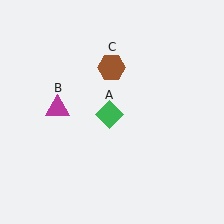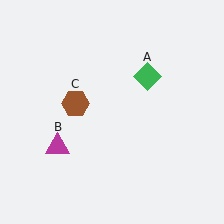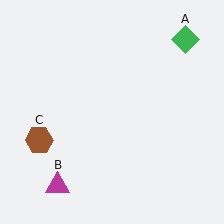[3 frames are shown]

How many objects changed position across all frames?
3 objects changed position: green diamond (object A), magenta triangle (object B), brown hexagon (object C).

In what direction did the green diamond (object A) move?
The green diamond (object A) moved up and to the right.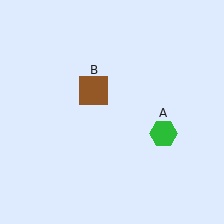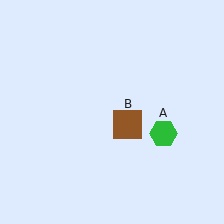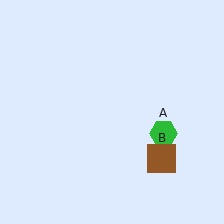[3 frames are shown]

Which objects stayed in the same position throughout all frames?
Green hexagon (object A) remained stationary.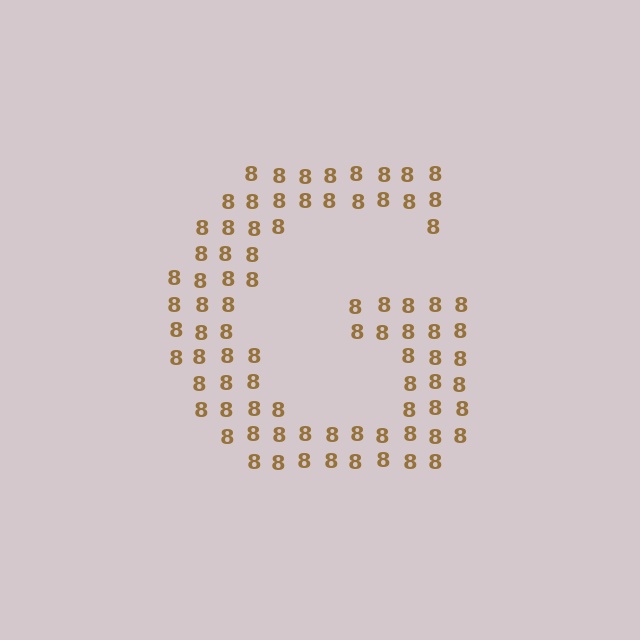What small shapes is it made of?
It is made of small digit 8's.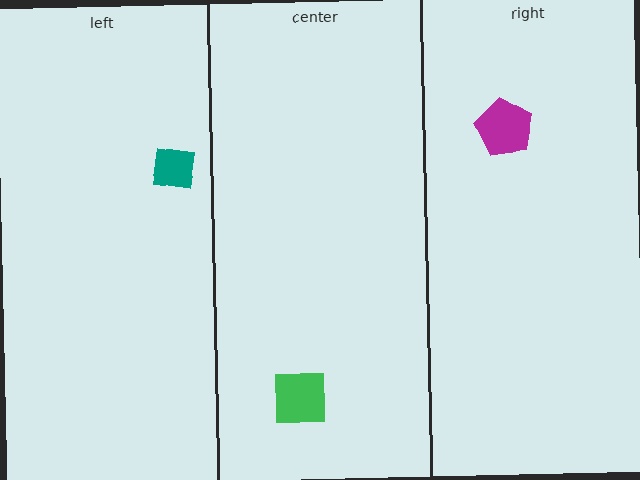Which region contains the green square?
The center region.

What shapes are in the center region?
The green square.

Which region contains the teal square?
The left region.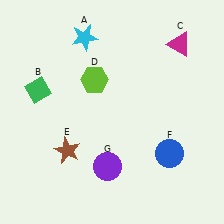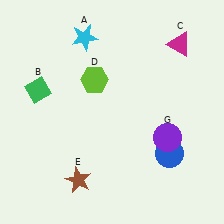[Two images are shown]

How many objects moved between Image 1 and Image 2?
2 objects moved between the two images.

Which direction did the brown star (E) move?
The brown star (E) moved down.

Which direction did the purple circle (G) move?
The purple circle (G) moved right.